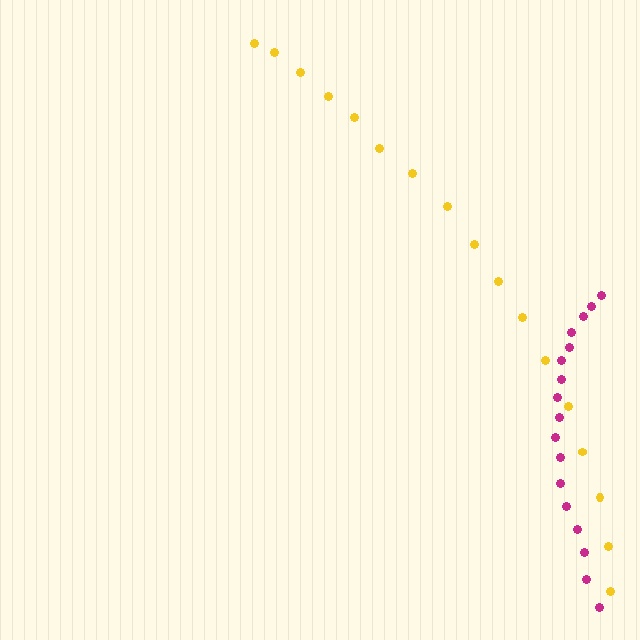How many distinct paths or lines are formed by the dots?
There are 2 distinct paths.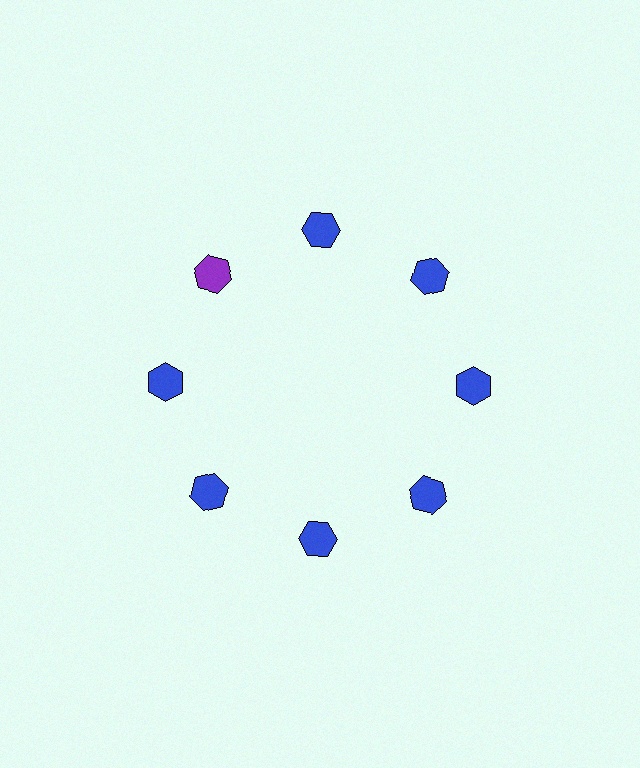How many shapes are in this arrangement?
There are 8 shapes arranged in a ring pattern.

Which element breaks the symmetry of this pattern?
The purple hexagon at roughly the 10 o'clock position breaks the symmetry. All other shapes are blue hexagons.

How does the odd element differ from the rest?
It has a different color: purple instead of blue.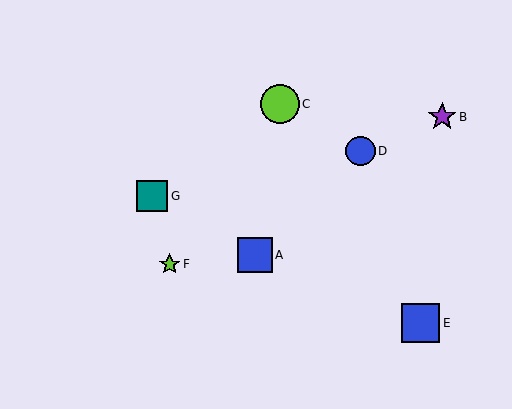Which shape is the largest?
The lime circle (labeled C) is the largest.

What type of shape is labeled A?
Shape A is a blue square.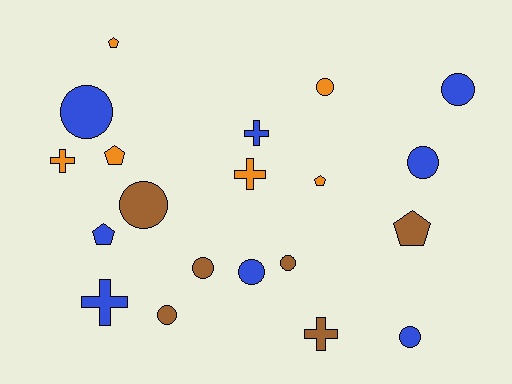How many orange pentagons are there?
There are 3 orange pentagons.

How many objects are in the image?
There are 20 objects.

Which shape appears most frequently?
Circle, with 10 objects.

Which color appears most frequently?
Blue, with 8 objects.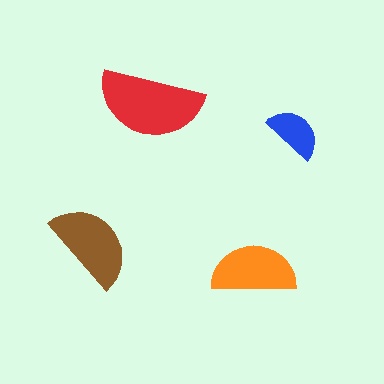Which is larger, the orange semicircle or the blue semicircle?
The orange one.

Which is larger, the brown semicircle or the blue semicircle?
The brown one.